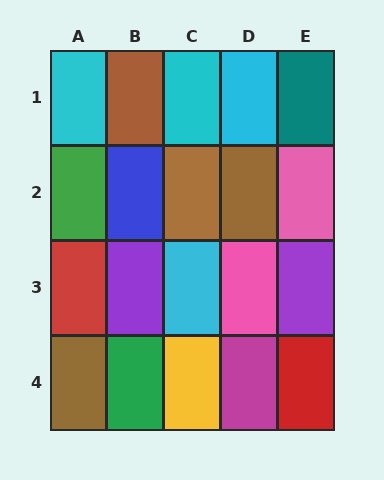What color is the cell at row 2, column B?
Blue.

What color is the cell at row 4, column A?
Brown.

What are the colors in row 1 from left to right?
Cyan, brown, cyan, cyan, teal.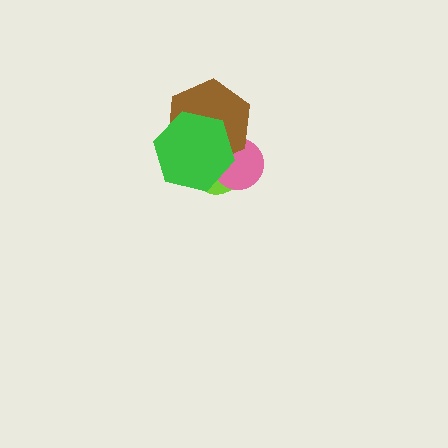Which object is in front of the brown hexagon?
The green hexagon is in front of the brown hexagon.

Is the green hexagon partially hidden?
No, no other shape covers it.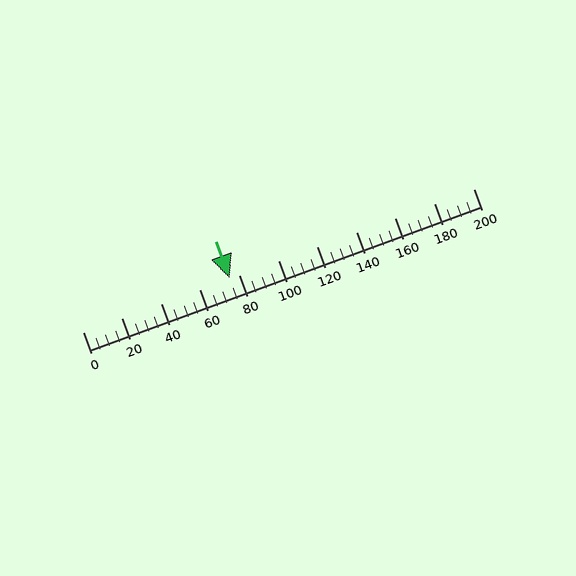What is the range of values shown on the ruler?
The ruler shows values from 0 to 200.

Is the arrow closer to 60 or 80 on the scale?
The arrow is closer to 80.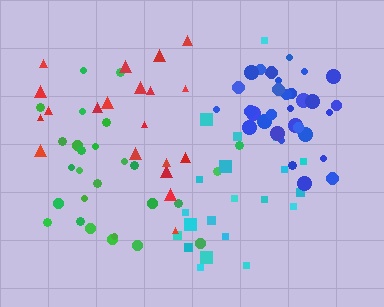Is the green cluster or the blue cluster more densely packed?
Blue.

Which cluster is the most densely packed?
Blue.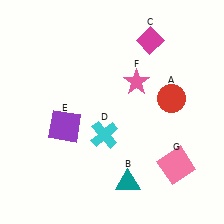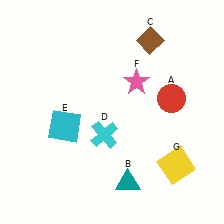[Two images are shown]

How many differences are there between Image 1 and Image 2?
There are 3 differences between the two images.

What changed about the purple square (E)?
In Image 1, E is purple. In Image 2, it changed to cyan.